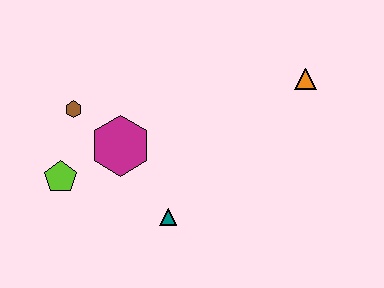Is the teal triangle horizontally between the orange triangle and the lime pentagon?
Yes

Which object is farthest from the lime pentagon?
The orange triangle is farthest from the lime pentagon.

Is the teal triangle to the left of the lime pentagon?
No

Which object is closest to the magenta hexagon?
The brown hexagon is closest to the magenta hexagon.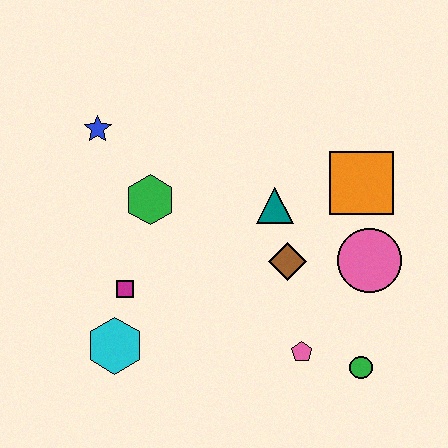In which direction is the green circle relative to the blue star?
The green circle is to the right of the blue star.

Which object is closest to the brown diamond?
The teal triangle is closest to the brown diamond.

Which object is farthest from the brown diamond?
The blue star is farthest from the brown diamond.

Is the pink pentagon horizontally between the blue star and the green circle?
Yes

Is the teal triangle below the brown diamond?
No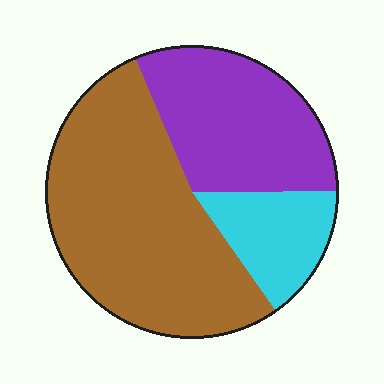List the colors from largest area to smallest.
From largest to smallest: brown, purple, cyan.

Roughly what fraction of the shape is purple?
Purple takes up between a quarter and a half of the shape.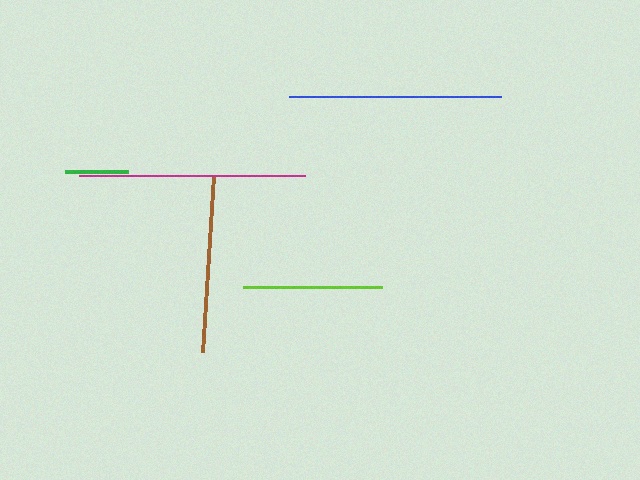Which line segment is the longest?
The magenta line is the longest at approximately 226 pixels.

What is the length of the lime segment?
The lime segment is approximately 138 pixels long.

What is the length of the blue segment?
The blue segment is approximately 211 pixels long.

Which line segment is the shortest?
The green line is the shortest at approximately 63 pixels.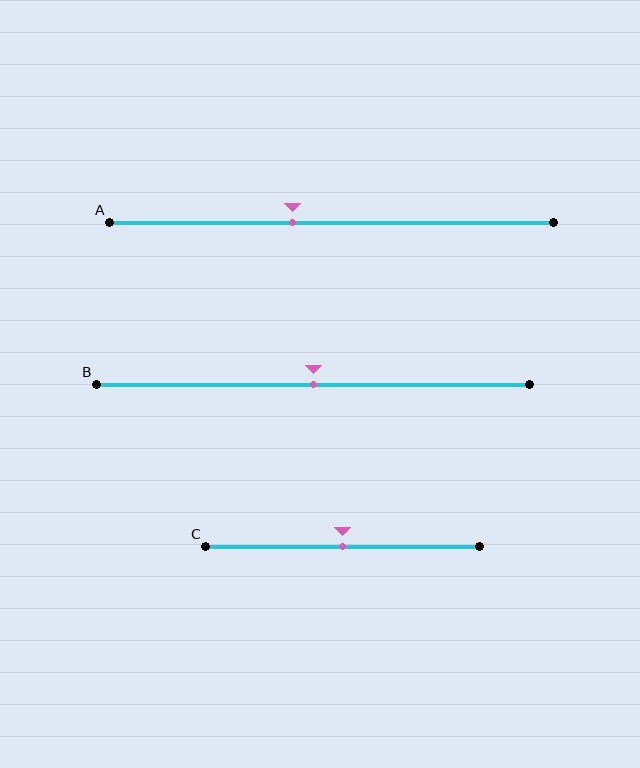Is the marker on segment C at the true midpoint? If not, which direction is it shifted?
Yes, the marker on segment C is at the true midpoint.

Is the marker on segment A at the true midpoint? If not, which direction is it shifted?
No, the marker on segment A is shifted to the left by about 9% of the segment length.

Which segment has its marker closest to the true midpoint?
Segment B has its marker closest to the true midpoint.